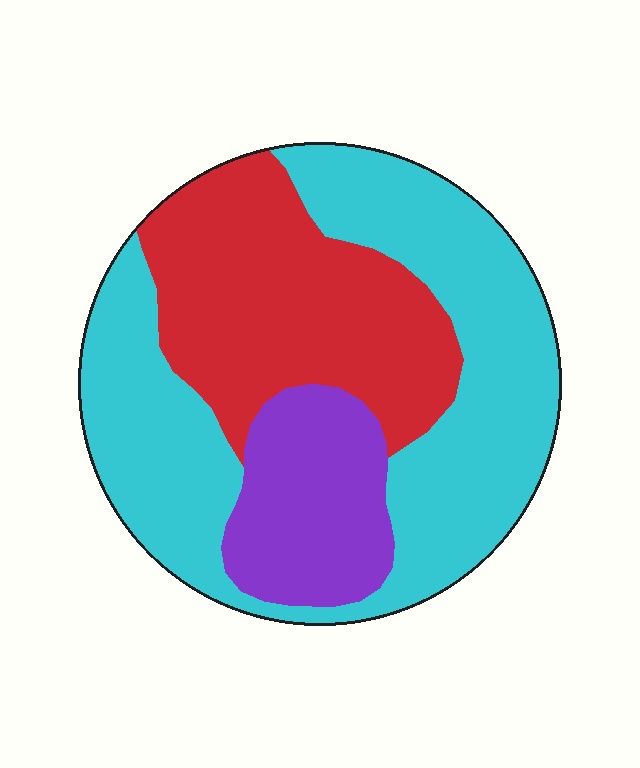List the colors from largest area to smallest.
From largest to smallest: cyan, red, purple.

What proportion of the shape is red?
Red covers 32% of the shape.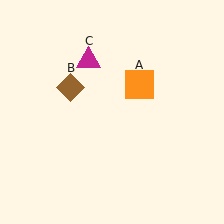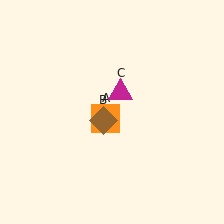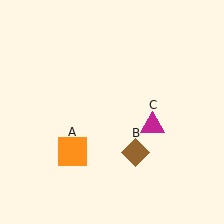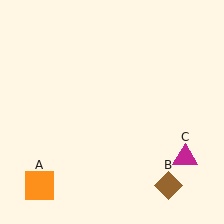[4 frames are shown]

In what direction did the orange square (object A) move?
The orange square (object A) moved down and to the left.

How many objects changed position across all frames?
3 objects changed position: orange square (object A), brown diamond (object B), magenta triangle (object C).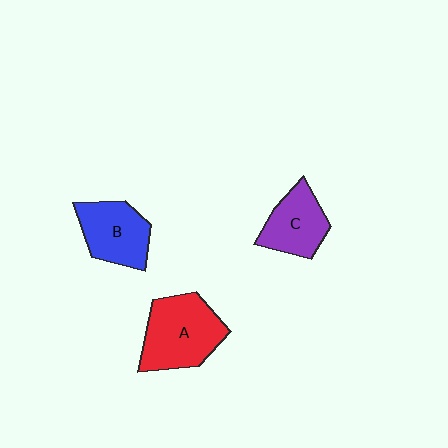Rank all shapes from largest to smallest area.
From largest to smallest: A (red), B (blue), C (purple).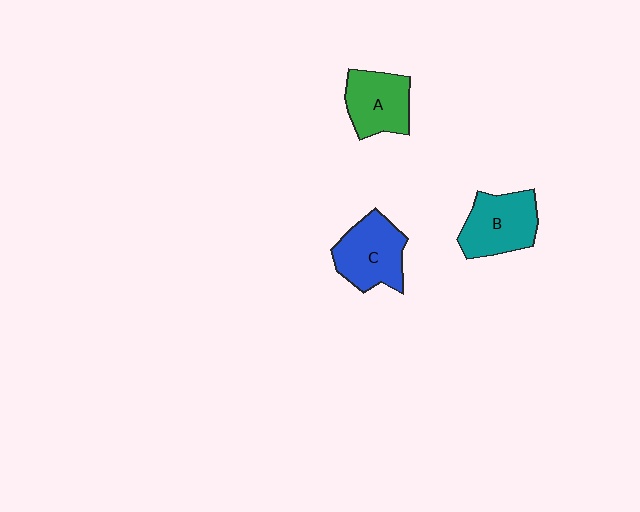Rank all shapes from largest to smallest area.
From largest to smallest: B (teal), C (blue), A (green).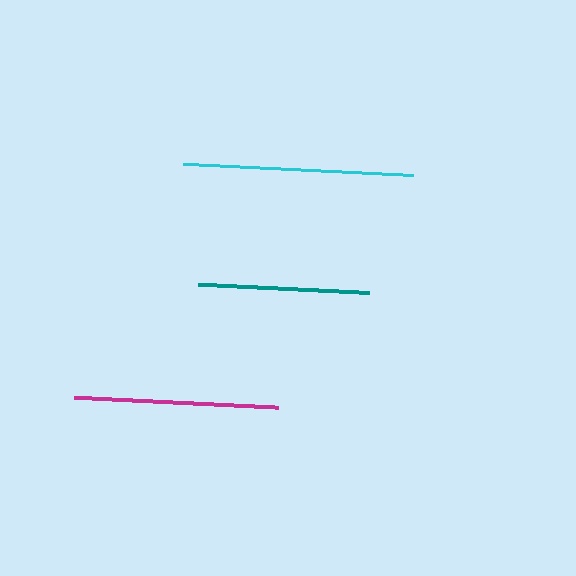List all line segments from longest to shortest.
From longest to shortest: cyan, magenta, teal.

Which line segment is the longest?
The cyan line is the longest at approximately 230 pixels.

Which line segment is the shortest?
The teal line is the shortest at approximately 171 pixels.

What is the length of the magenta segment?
The magenta segment is approximately 204 pixels long.